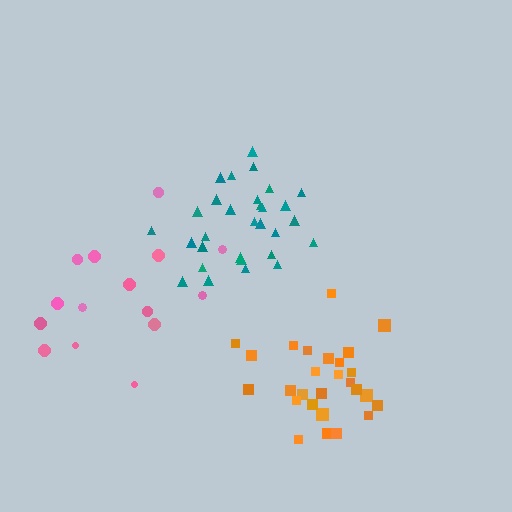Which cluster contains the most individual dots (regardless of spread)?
Teal (30).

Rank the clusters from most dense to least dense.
teal, orange, pink.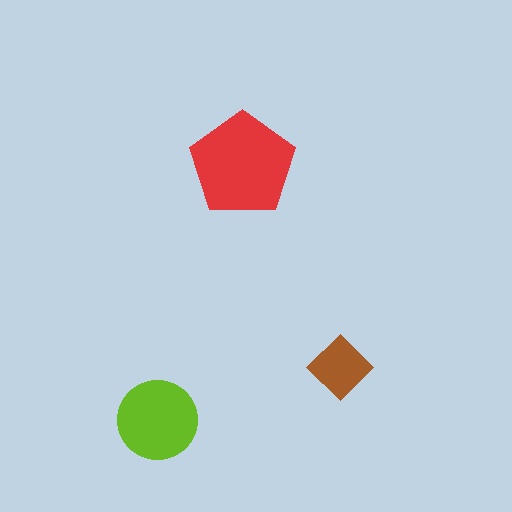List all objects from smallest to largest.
The brown diamond, the lime circle, the red pentagon.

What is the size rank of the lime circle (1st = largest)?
2nd.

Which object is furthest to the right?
The brown diamond is rightmost.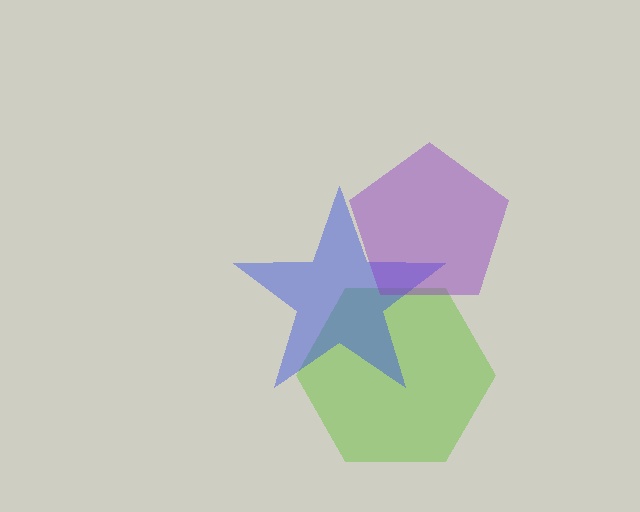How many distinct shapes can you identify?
There are 3 distinct shapes: a lime hexagon, a blue star, a purple pentagon.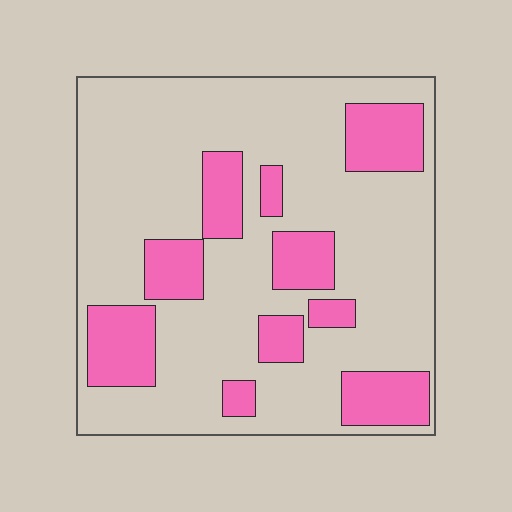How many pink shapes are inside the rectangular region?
10.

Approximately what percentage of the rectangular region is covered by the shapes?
Approximately 25%.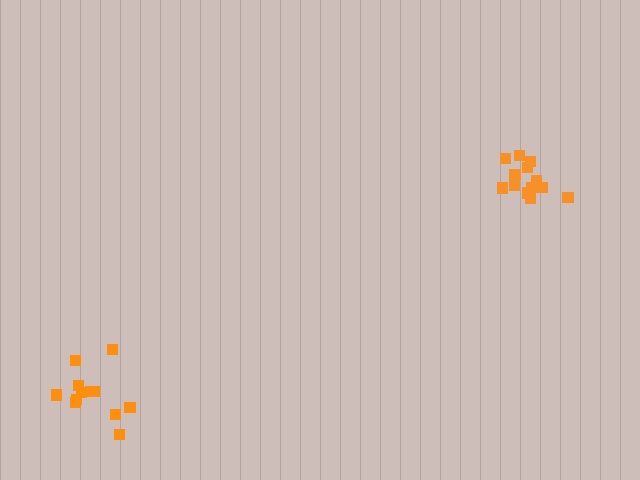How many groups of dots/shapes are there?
There are 2 groups.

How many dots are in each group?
Group 1: 13 dots, Group 2: 12 dots (25 total).